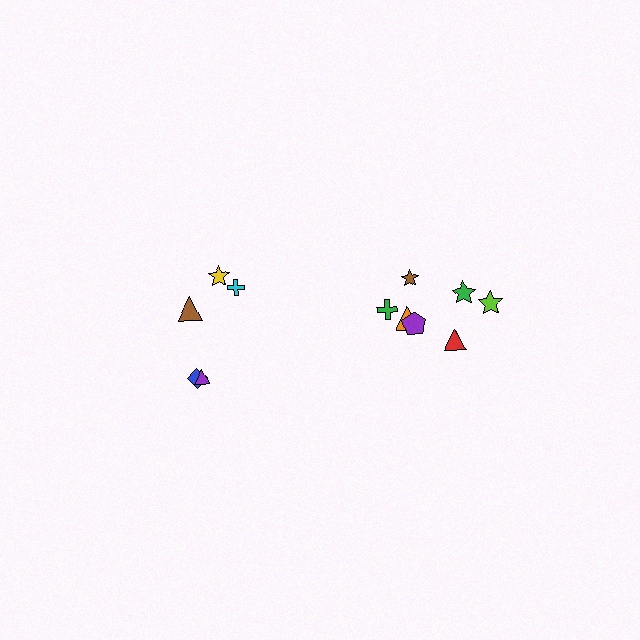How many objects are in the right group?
There are 7 objects.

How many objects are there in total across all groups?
There are 12 objects.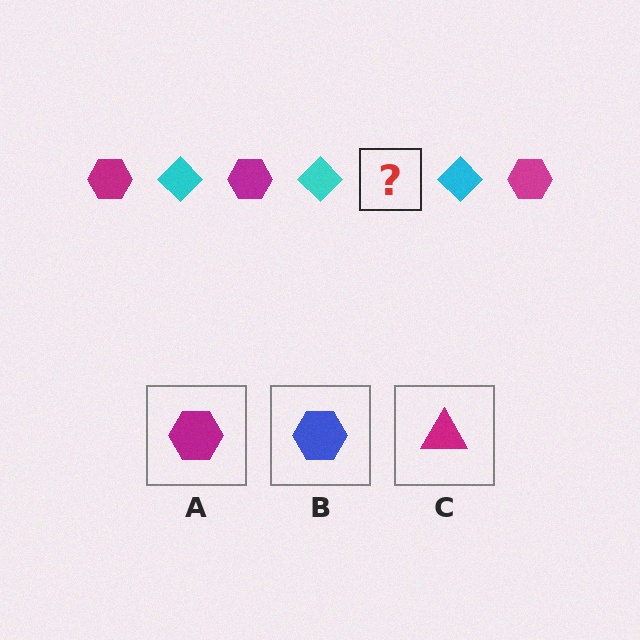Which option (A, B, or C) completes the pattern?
A.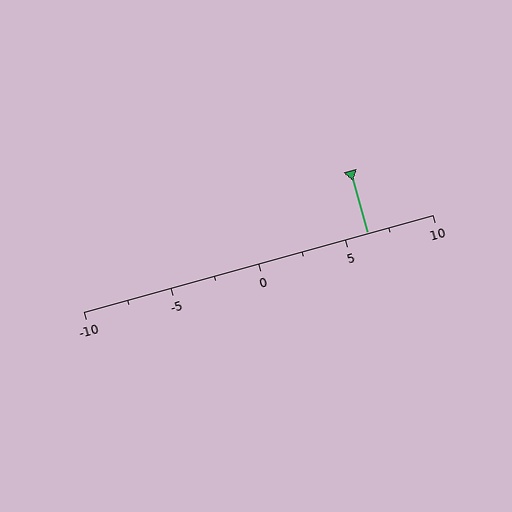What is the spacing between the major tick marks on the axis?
The major ticks are spaced 5 apart.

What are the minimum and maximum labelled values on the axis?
The axis runs from -10 to 10.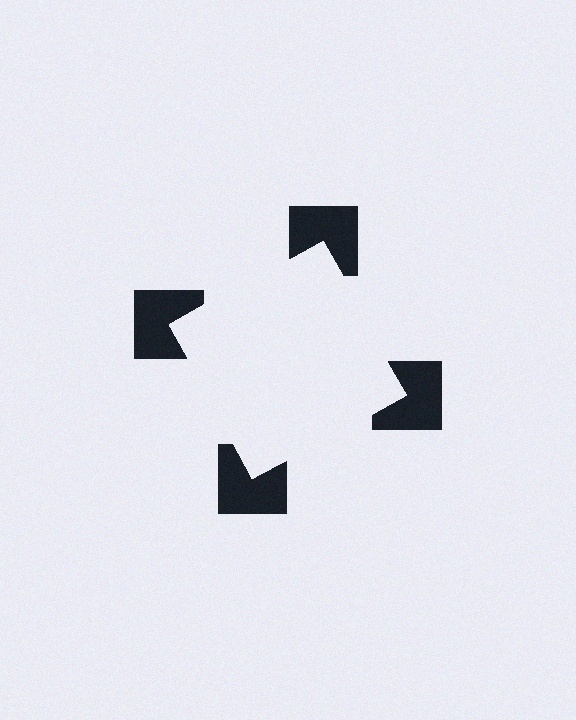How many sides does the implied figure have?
4 sides.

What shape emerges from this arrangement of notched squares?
An illusory square — its edges are inferred from the aligned wedge cuts in the notched squares, not physically drawn.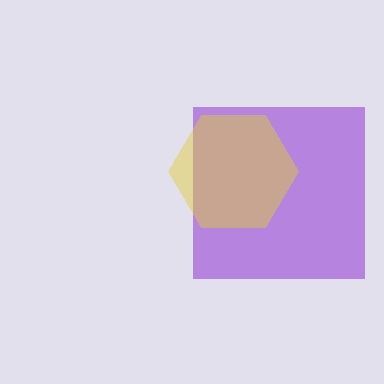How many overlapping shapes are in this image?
There are 2 overlapping shapes in the image.